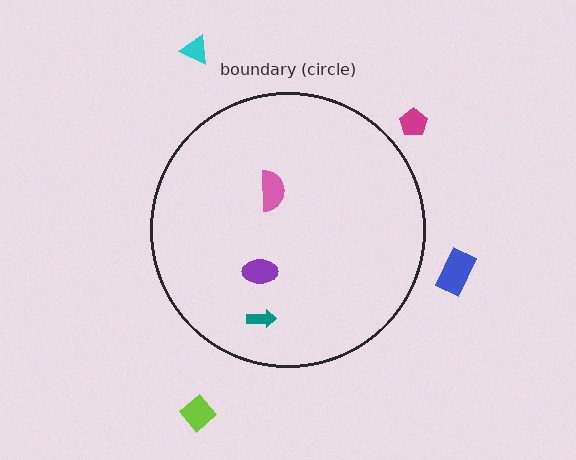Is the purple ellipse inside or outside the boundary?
Inside.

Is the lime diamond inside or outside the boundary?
Outside.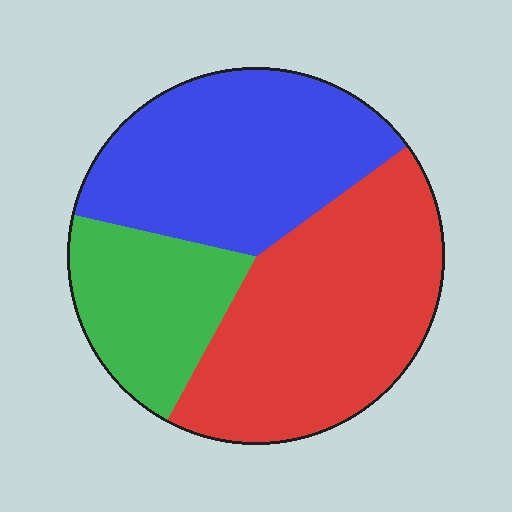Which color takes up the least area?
Green, at roughly 20%.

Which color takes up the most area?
Red, at roughly 45%.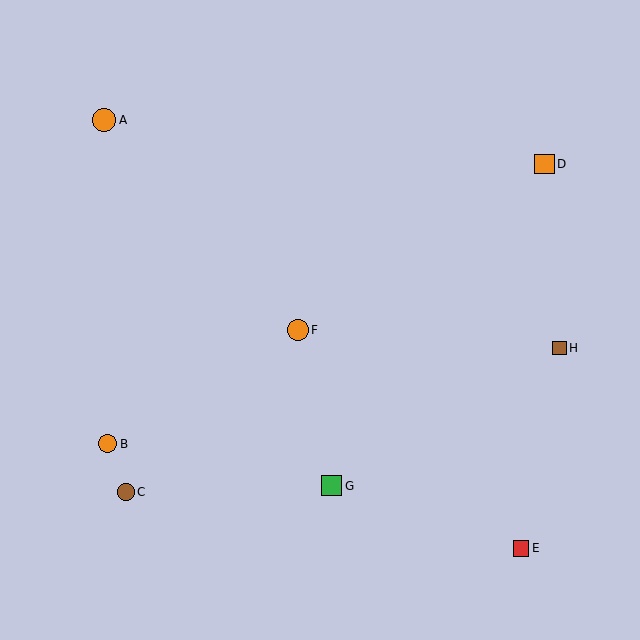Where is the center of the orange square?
The center of the orange square is at (544, 164).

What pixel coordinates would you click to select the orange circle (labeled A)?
Click at (104, 120) to select the orange circle A.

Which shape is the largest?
The orange circle (labeled A) is the largest.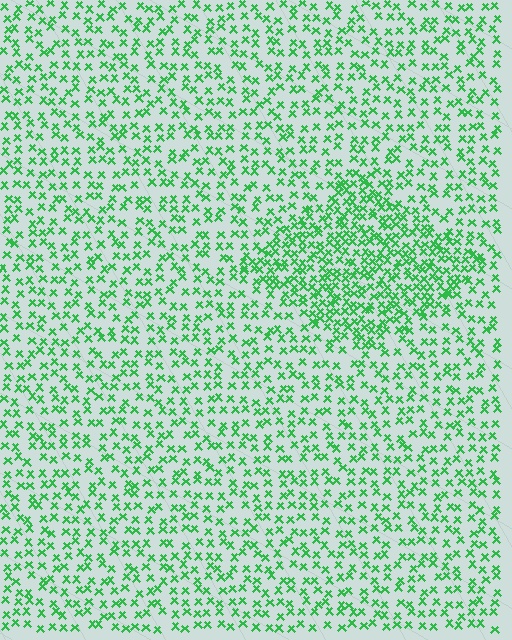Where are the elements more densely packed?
The elements are more densely packed inside the diamond boundary.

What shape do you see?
I see a diamond.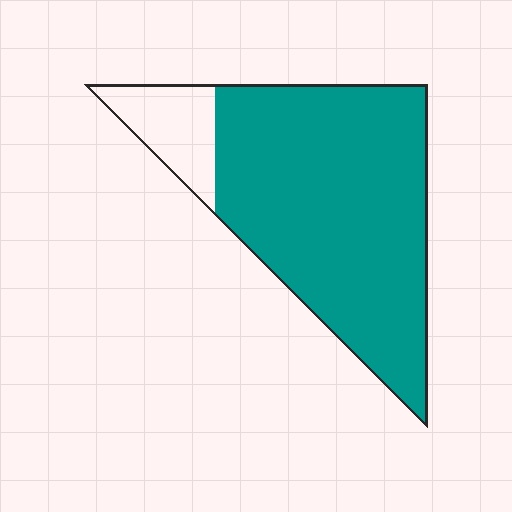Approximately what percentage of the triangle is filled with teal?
Approximately 85%.